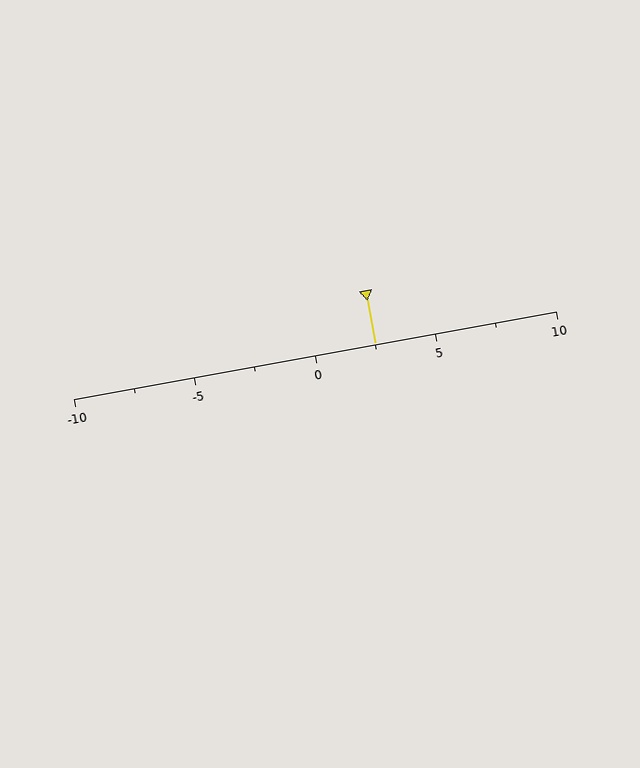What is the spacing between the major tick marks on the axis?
The major ticks are spaced 5 apart.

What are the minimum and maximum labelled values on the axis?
The axis runs from -10 to 10.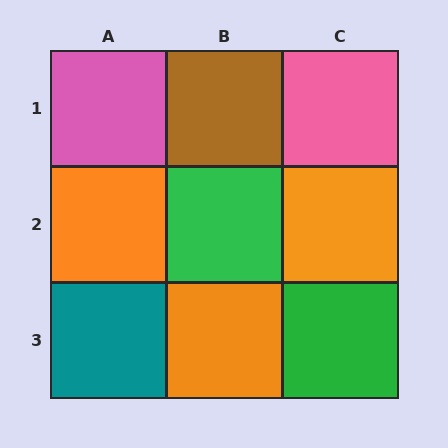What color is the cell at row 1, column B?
Brown.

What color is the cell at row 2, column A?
Orange.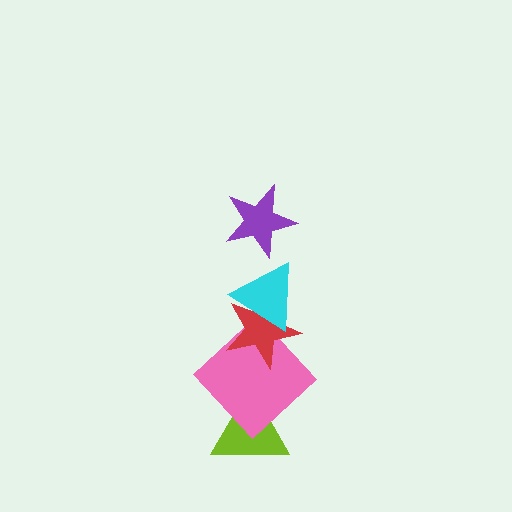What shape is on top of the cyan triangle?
The purple star is on top of the cyan triangle.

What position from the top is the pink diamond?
The pink diamond is 4th from the top.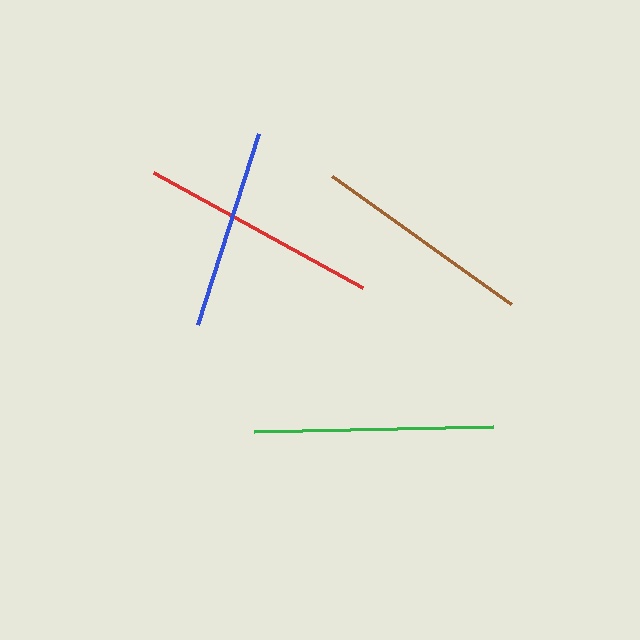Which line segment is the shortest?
The blue line is the shortest at approximately 201 pixels.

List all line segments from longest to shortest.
From longest to shortest: red, green, brown, blue.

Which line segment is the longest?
The red line is the longest at approximately 239 pixels.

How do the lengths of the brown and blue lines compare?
The brown and blue lines are approximately the same length.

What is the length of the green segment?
The green segment is approximately 238 pixels long.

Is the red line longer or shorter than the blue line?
The red line is longer than the blue line.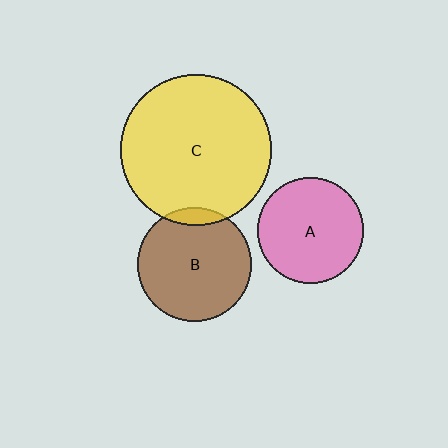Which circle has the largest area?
Circle C (yellow).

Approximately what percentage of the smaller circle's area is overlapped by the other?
Approximately 10%.